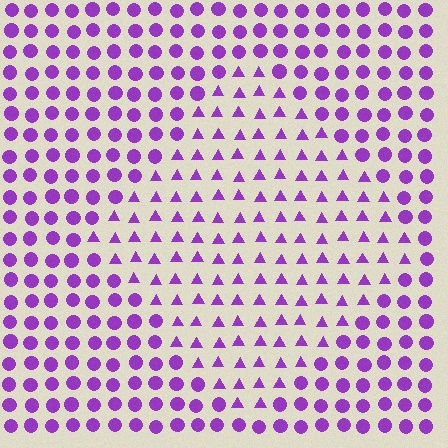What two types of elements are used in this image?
The image uses triangles inside the diamond region and circles outside it.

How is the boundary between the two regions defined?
The boundary is defined by a change in element shape: triangles inside vs. circles outside. All elements share the same color and spacing.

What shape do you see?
I see a diamond.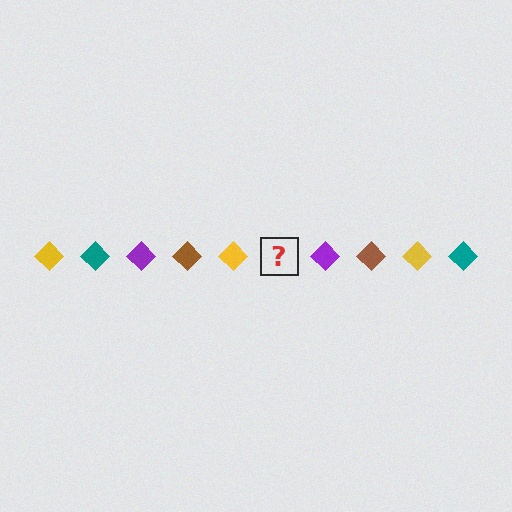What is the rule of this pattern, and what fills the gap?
The rule is that the pattern cycles through yellow, teal, purple, brown diamonds. The gap should be filled with a teal diamond.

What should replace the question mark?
The question mark should be replaced with a teal diamond.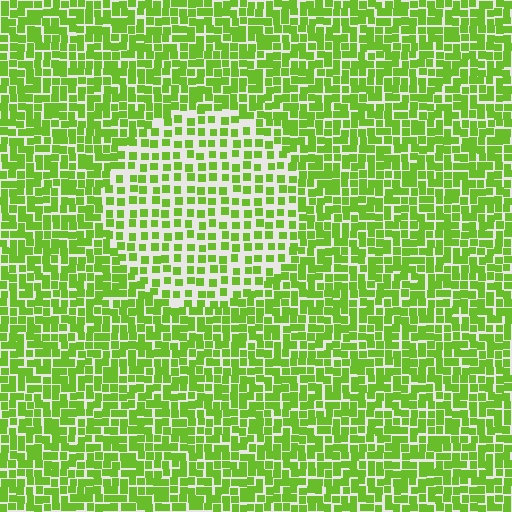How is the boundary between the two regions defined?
The boundary is defined by a change in element density (approximately 1.8x ratio). All elements are the same color, size, and shape.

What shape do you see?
I see a circle.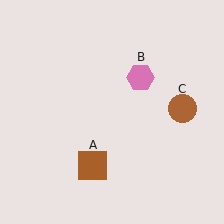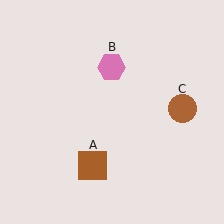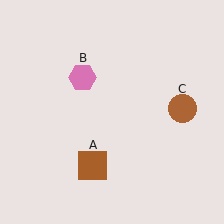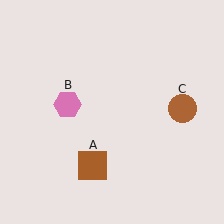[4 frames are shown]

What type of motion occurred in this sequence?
The pink hexagon (object B) rotated counterclockwise around the center of the scene.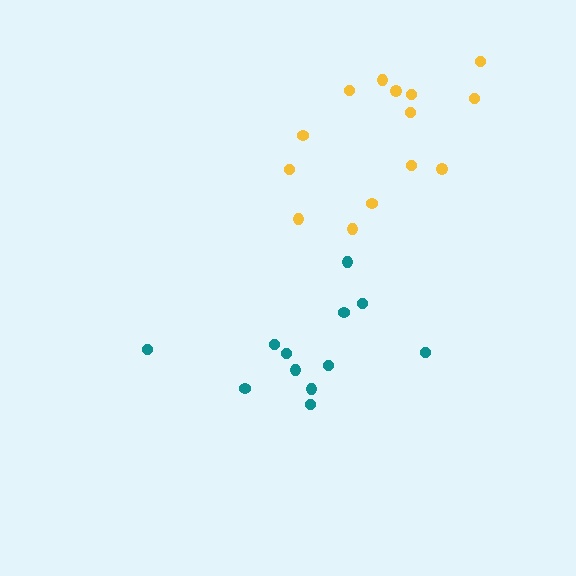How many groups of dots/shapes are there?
There are 2 groups.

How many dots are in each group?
Group 1: 12 dots, Group 2: 14 dots (26 total).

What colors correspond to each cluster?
The clusters are colored: teal, yellow.